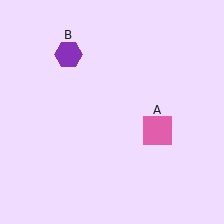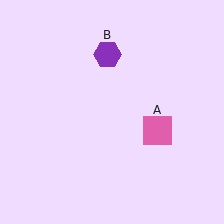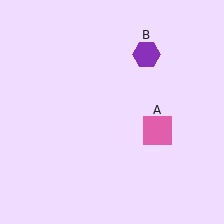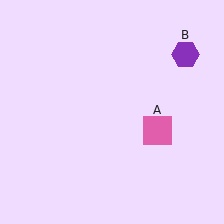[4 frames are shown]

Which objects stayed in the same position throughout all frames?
Pink square (object A) remained stationary.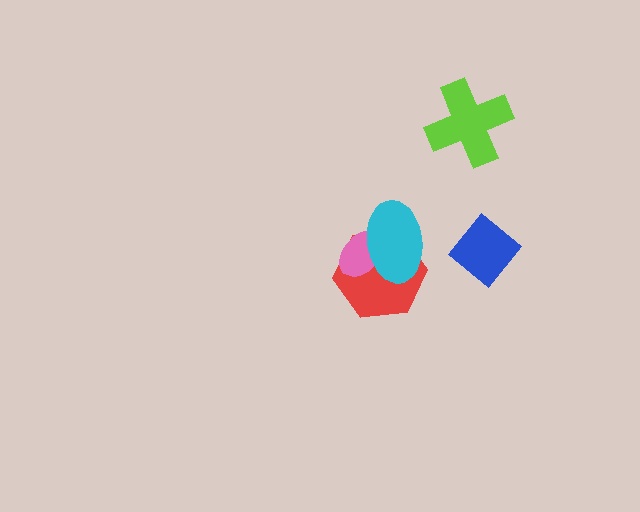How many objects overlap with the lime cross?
0 objects overlap with the lime cross.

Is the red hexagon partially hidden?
Yes, it is partially covered by another shape.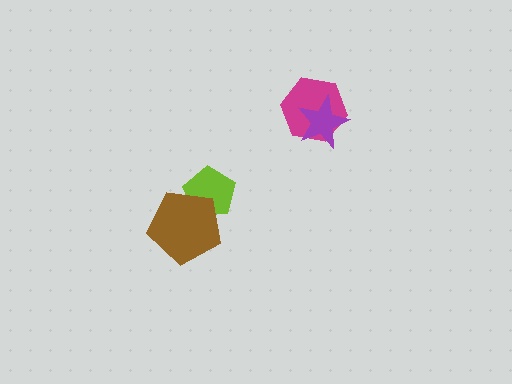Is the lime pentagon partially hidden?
Yes, it is partially covered by another shape.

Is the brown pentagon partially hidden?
No, no other shape covers it.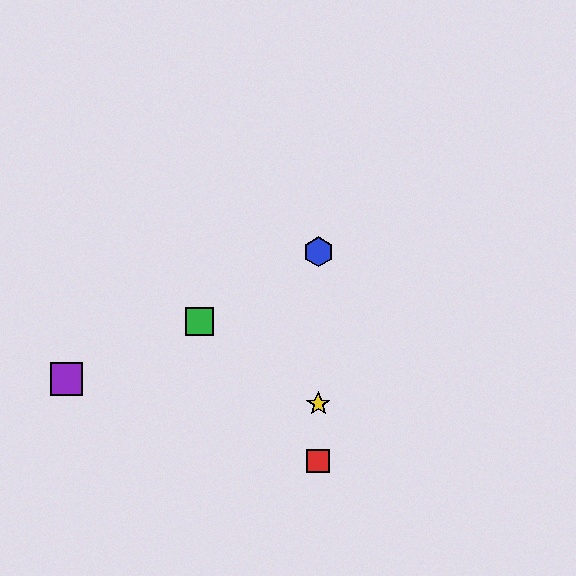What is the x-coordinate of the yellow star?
The yellow star is at x≈318.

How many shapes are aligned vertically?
3 shapes (the red square, the blue hexagon, the yellow star) are aligned vertically.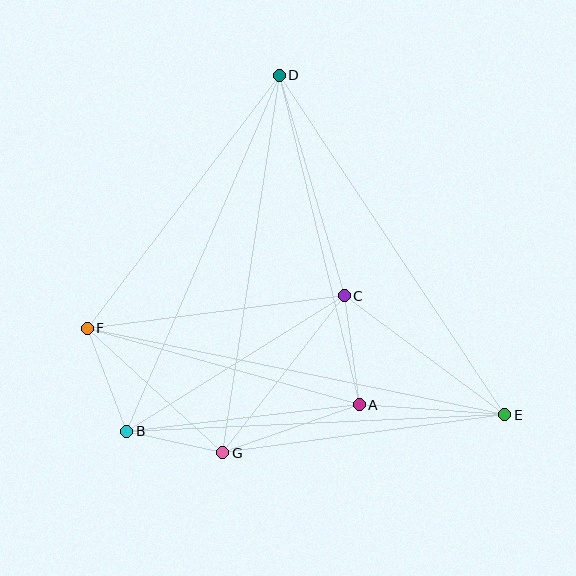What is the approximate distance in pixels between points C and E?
The distance between C and E is approximately 200 pixels.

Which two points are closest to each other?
Points B and G are closest to each other.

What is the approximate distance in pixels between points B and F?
The distance between B and F is approximately 110 pixels.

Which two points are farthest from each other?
Points E and F are farthest from each other.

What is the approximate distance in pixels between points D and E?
The distance between D and E is approximately 408 pixels.